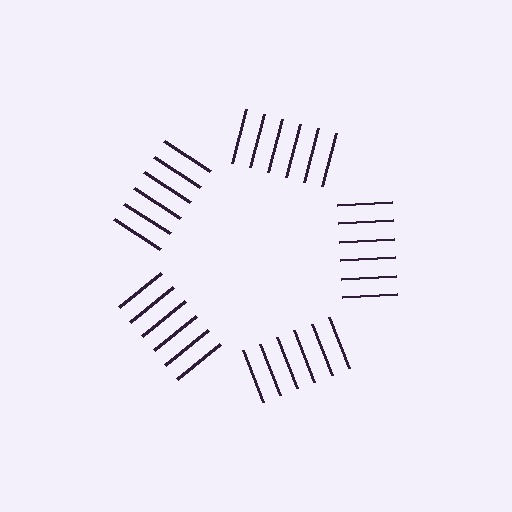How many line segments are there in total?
30 — 6 along each of the 5 edges.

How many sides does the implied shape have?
5 sides — the line-ends trace a pentagon.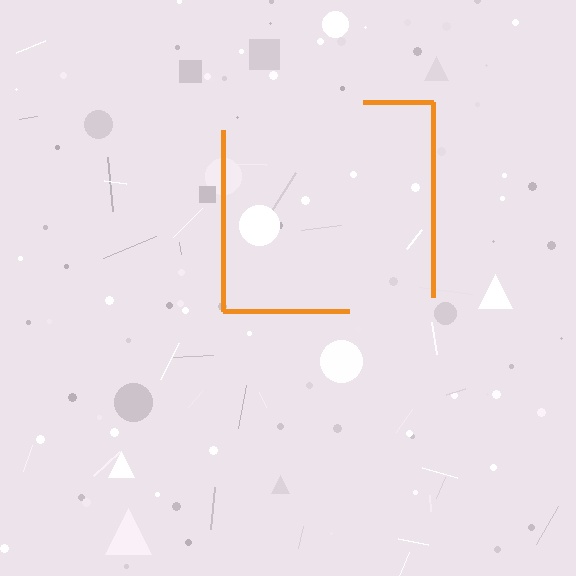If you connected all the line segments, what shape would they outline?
They would outline a square.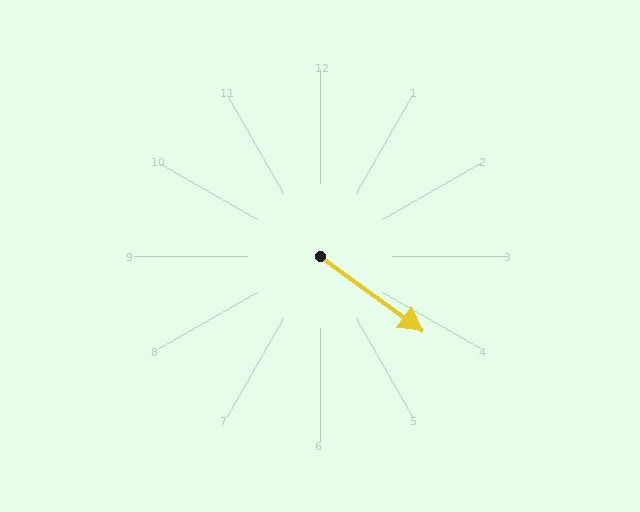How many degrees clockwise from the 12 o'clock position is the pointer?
Approximately 126 degrees.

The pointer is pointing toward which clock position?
Roughly 4 o'clock.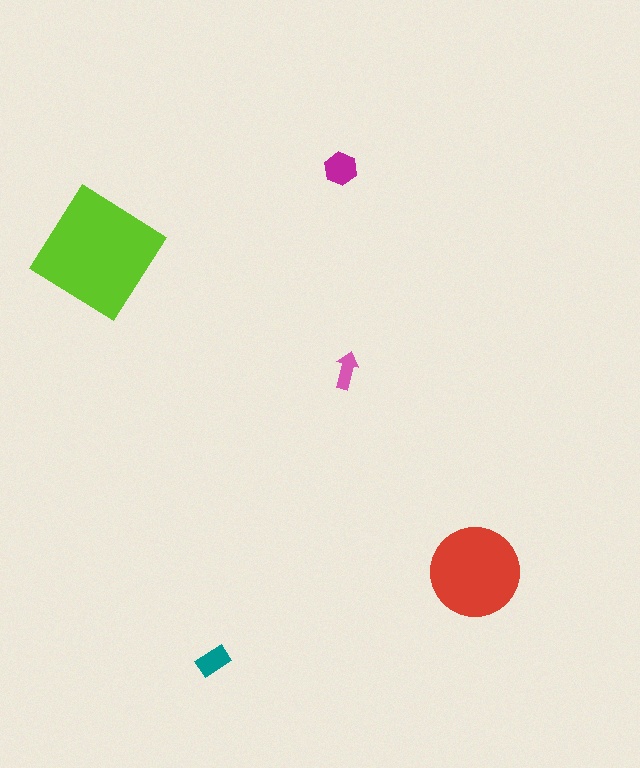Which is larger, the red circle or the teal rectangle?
The red circle.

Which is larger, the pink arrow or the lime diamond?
The lime diamond.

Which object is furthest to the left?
The lime diamond is leftmost.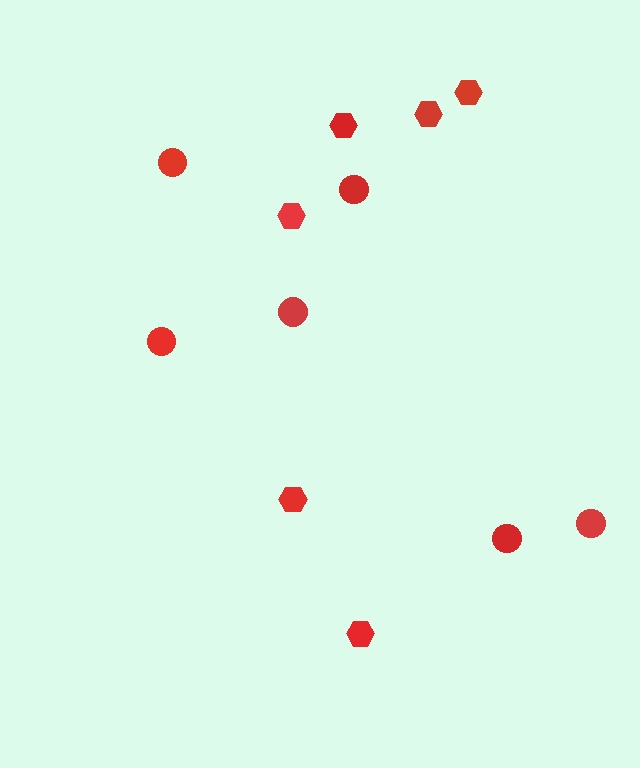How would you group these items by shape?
There are 2 groups: one group of circles (6) and one group of hexagons (6).